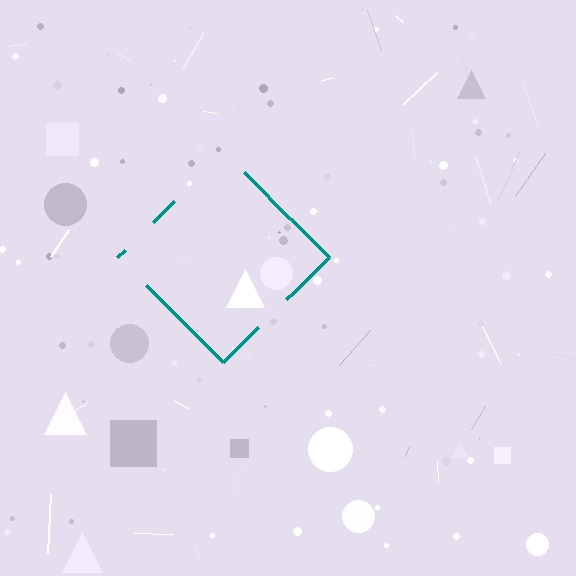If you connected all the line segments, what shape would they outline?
They would outline a diamond.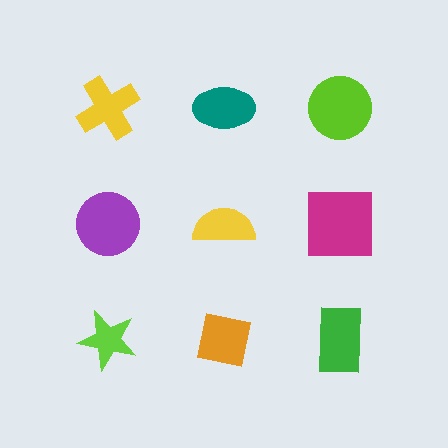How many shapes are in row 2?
3 shapes.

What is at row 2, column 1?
A purple circle.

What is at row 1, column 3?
A lime circle.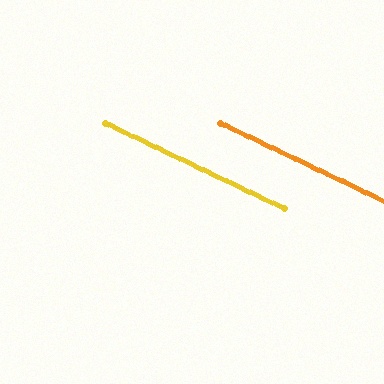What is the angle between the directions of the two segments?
Approximately 0 degrees.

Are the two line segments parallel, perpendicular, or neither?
Parallel — their directions differ by only 0.0°.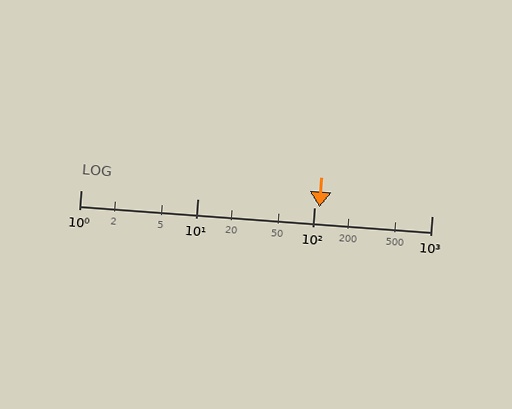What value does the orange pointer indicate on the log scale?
The pointer indicates approximately 110.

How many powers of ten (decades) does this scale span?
The scale spans 3 decades, from 1 to 1000.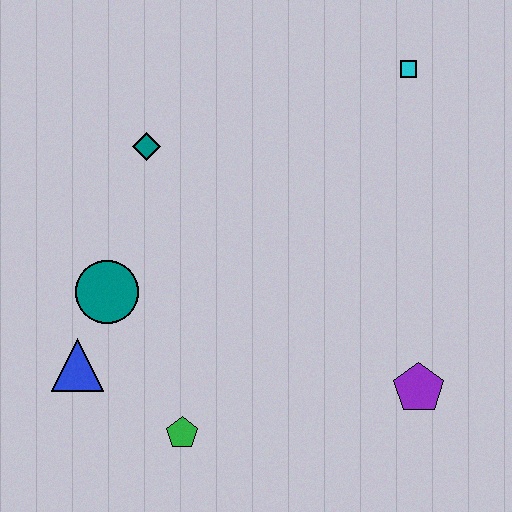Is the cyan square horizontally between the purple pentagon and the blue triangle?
Yes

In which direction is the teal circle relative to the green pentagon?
The teal circle is above the green pentagon.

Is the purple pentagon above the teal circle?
No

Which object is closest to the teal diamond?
The teal circle is closest to the teal diamond.